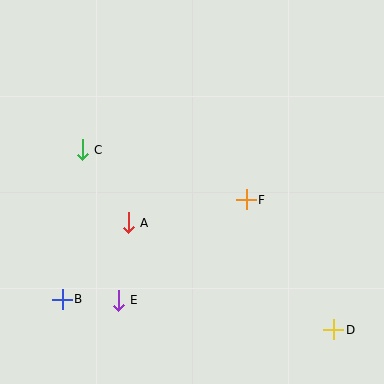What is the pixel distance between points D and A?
The distance between D and A is 232 pixels.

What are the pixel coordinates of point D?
Point D is at (334, 330).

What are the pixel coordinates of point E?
Point E is at (118, 300).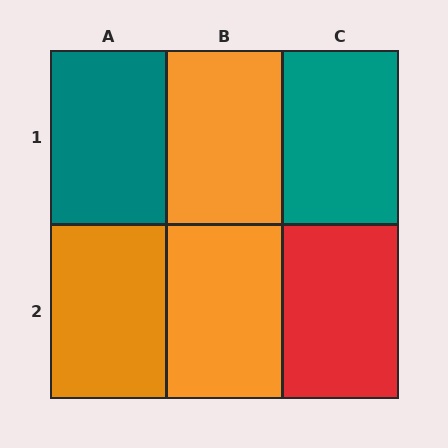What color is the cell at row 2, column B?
Orange.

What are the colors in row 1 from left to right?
Teal, orange, teal.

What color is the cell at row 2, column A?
Orange.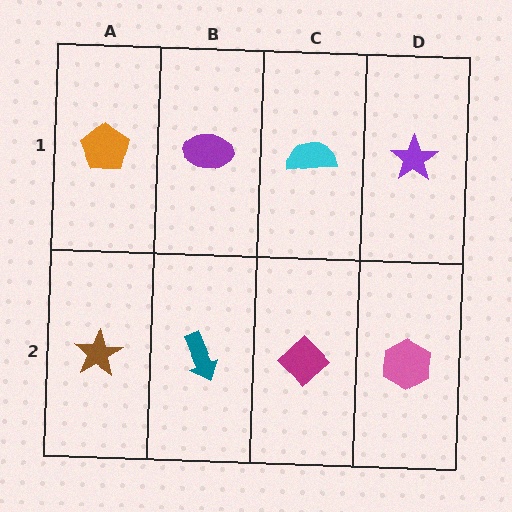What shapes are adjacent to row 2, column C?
A cyan semicircle (row 1, column C), a teal arrow (row 2, column B), a pink hexagon (row 2, column D).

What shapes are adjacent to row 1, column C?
A magenta diamond (row 2, column C), a purple ellipse (row 1, column B), a purple star (row 1, column D).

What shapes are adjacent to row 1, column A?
A brown star (row 2, column A), a purple ellipse (row 1, column B).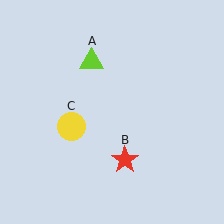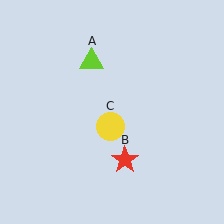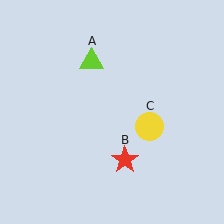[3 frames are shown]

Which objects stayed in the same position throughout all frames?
Lime triangle (object A) and red star (object B) remained stationary.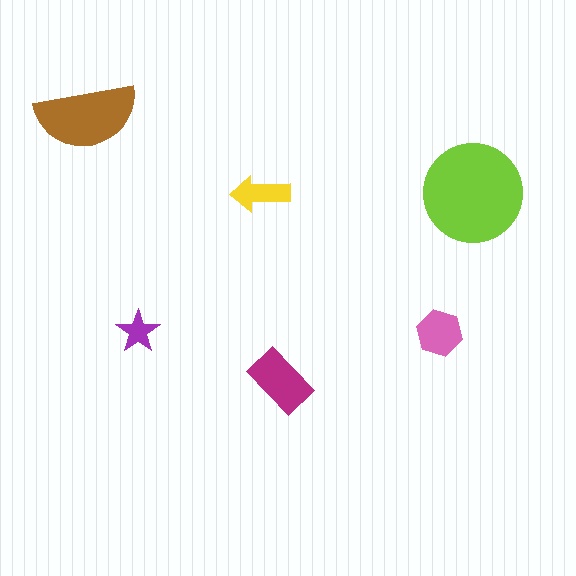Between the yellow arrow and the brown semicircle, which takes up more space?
The brown semicircle.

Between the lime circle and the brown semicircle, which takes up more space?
The lime circle.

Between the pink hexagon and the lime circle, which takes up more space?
The lime circle.